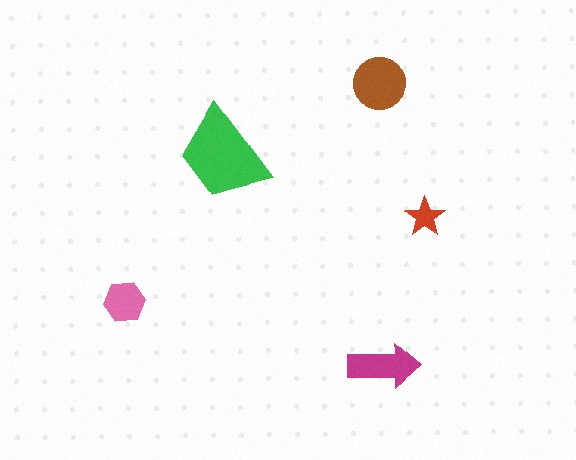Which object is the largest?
The green trapezoid.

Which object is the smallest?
The red star.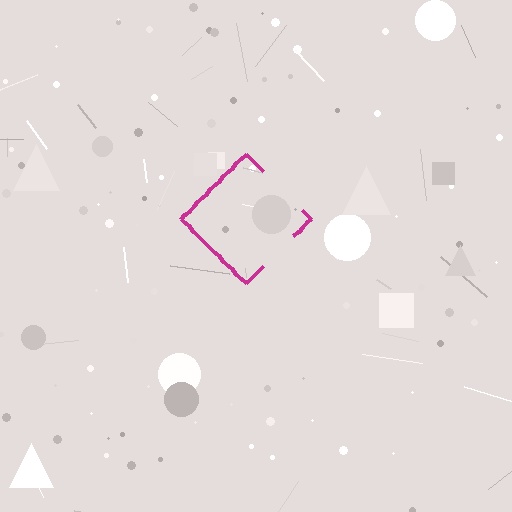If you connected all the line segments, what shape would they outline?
They would outline a diamond.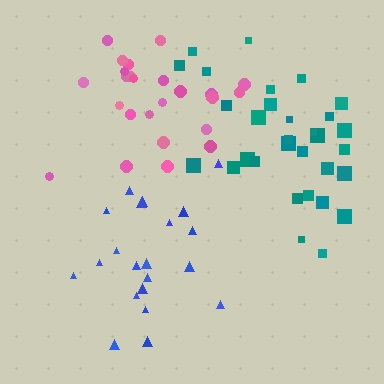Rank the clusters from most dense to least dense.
blue, teal, pink.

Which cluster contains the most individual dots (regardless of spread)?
Teal (31).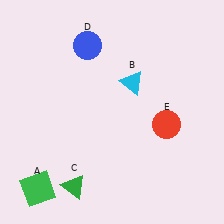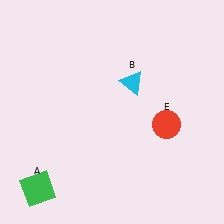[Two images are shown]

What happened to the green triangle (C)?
The green triangle (C) was removed in Image 2. It was in the bottom-left area of Image 1.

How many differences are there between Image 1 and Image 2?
There are 2 differences between the two images.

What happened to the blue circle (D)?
The blue circle (D) was removed in Image 2. It was in the top-left area of Image 1.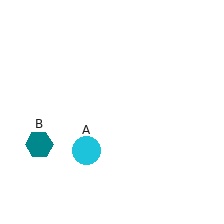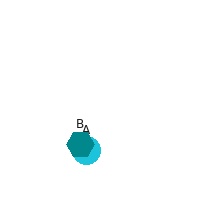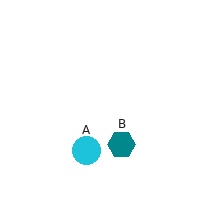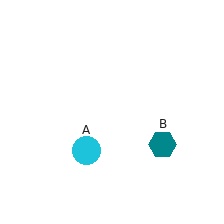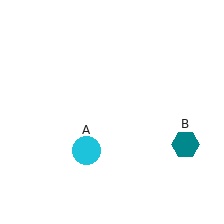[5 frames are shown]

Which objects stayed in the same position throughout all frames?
Cyan circle (object A) remained stationary.